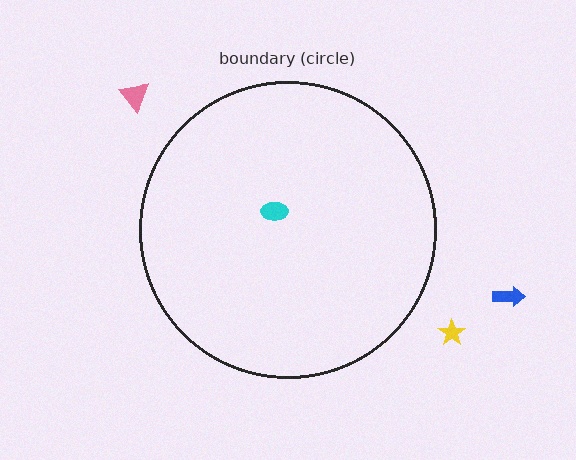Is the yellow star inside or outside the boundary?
Outside.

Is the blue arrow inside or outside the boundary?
Outside.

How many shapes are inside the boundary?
1 inside, 3 outside.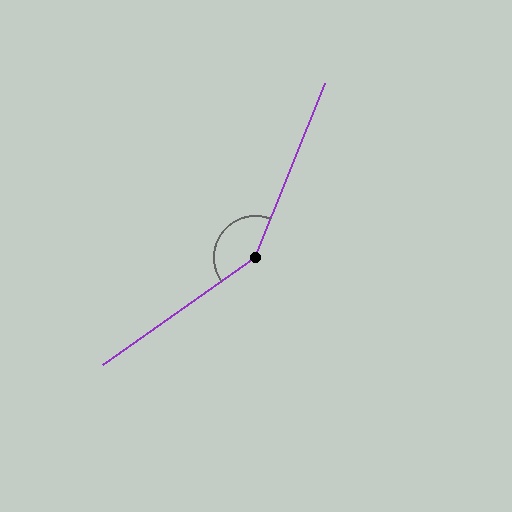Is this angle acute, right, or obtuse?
It is obtuse.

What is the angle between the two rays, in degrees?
Approximately 147 degrees.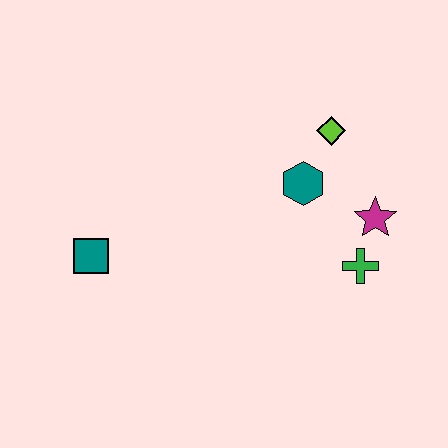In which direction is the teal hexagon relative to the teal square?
The teal hexagon is to the right of the teal square.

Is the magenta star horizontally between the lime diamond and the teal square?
No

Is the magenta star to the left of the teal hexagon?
No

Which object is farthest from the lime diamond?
The teal square is farthest from the lime diamond.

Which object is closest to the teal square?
The teal hexagon is closest to the teal square.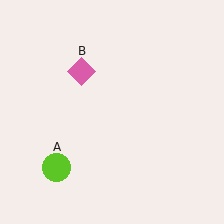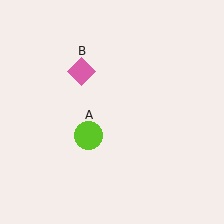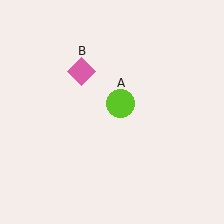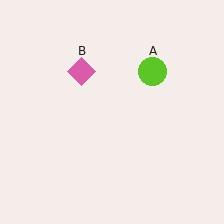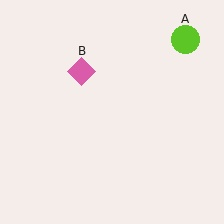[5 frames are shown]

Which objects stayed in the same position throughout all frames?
Pink diamond (object B) remained stationary.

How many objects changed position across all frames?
1 object changed position: lime circle (object A).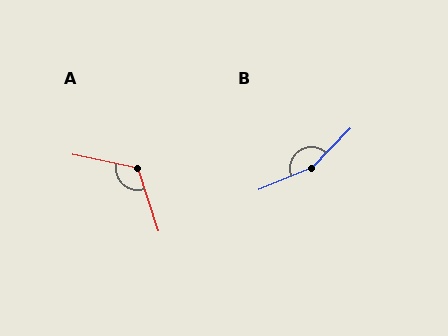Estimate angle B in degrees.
Approximately 157 degrees.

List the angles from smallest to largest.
A (120°), B (157°).